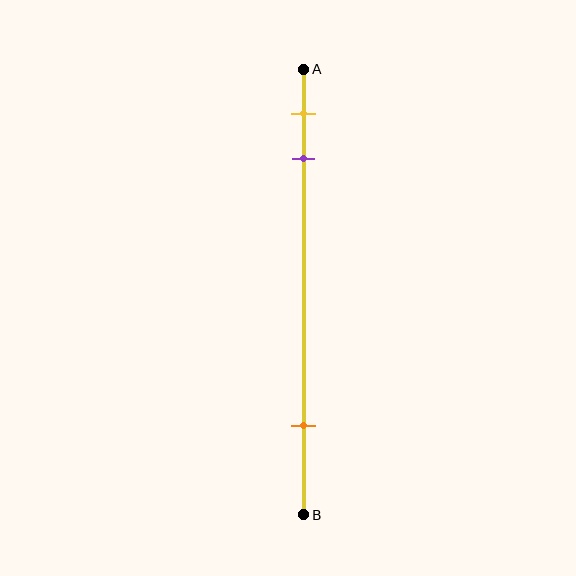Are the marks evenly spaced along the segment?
No, the marks are not evenly spaced.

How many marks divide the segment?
There are 3 marks dividing the segment.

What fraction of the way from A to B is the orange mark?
The orange mark is approximately 80% (0.8) of the way from A to B.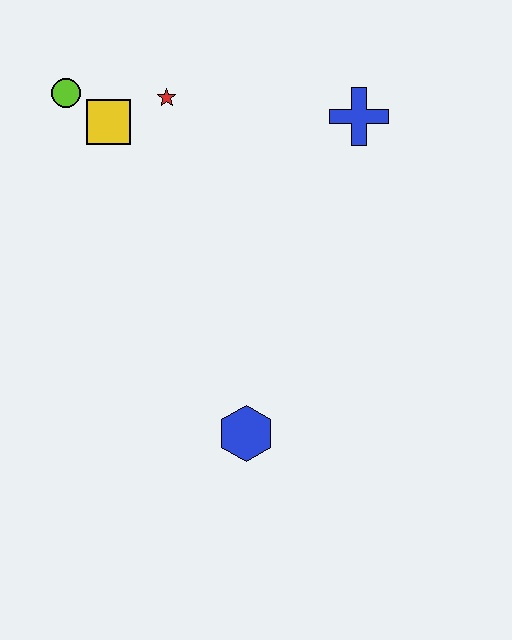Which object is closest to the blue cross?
The red star is closest to the blue cross.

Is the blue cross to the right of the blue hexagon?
Yes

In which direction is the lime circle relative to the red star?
The lime circle is to the left of the red star.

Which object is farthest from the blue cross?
The blue hexagon is farthest from the blue cross.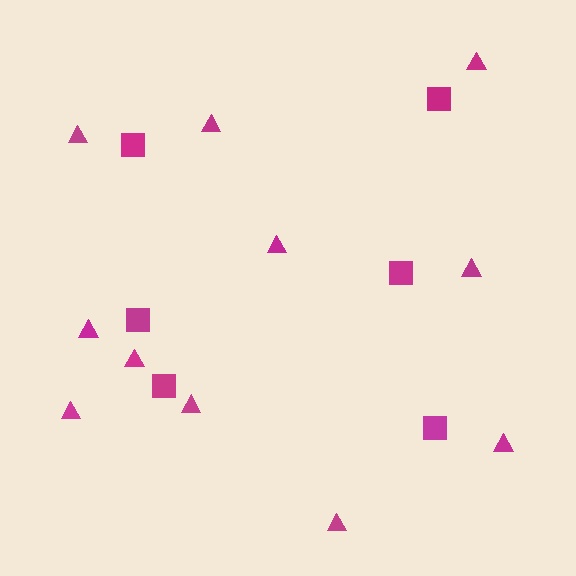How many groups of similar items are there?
There are 2 groups: one group of triangles (11) and one group of squares (6).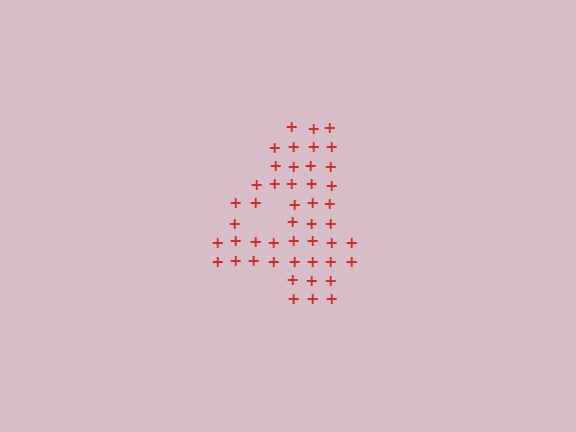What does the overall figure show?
The overall figure shows the digit 4.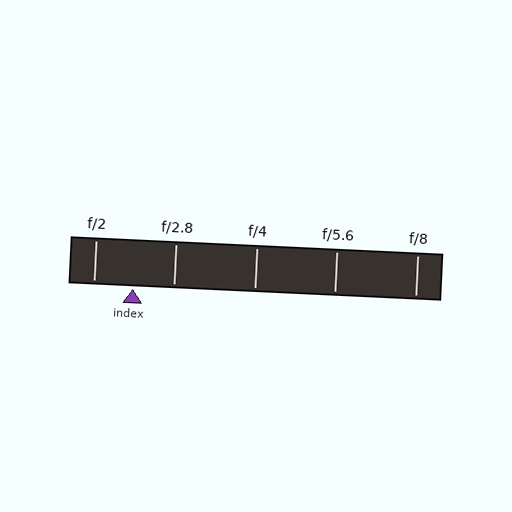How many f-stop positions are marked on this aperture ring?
There are 5 f-stop positions marked.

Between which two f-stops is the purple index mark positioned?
The index mark is between f/2 and f/2.8.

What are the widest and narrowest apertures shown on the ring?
The widest aperture shown is f/2 and the narrowest is f/8.